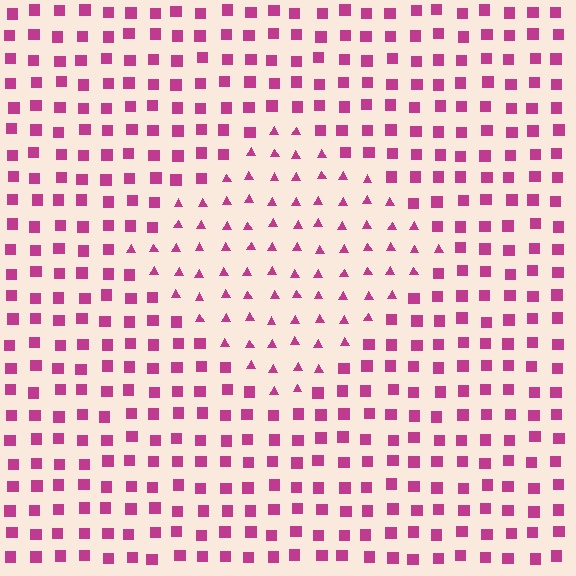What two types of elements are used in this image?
The image uses triangles inside the diamond region and squares outside it.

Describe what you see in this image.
The image is filled with small magenta elements arranged in a uniform grid. A diamond-shaped region contains triangles, while the surrounding area contains squares. The boundary is defined purely by the change in element shape.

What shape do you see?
I see a diamond.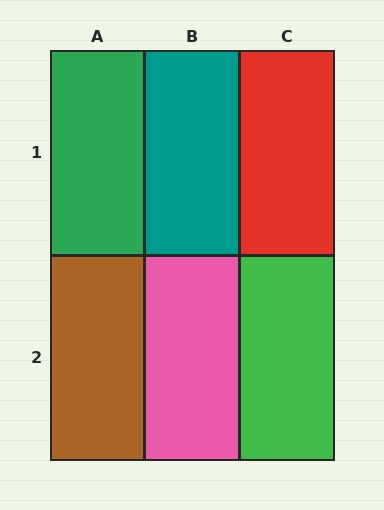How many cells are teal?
1 cell is teal.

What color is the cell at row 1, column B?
Teal.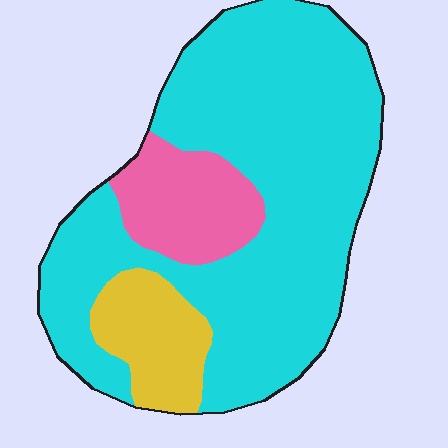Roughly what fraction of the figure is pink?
Pink covers roughly 15% of the figure.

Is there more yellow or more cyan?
Cyan.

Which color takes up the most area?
Cyan, at roughly 75%.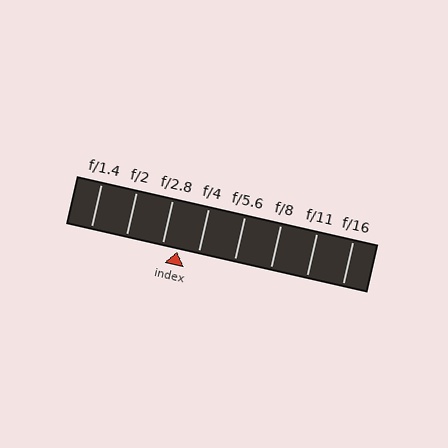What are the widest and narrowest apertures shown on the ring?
The widest aperture shown is f/1.4 and the narrowest is f/16.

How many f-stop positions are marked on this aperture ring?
There are 8 f-stop positions marked.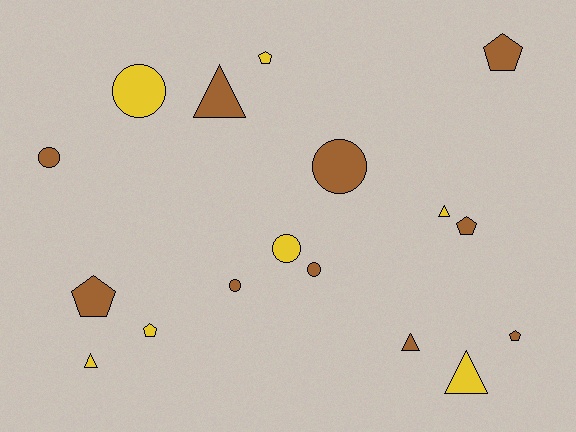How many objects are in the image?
There are 17 objects.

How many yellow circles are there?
There are 2 yellow circles.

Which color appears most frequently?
Brown, with 10 objects.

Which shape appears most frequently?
Pentagon, with 6 objects.